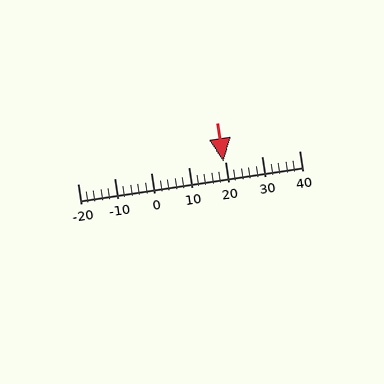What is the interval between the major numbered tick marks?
The major tick marks are spaced 10 units apart.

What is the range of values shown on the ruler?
The ruler shows values from -20 to 40.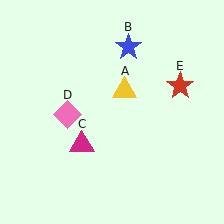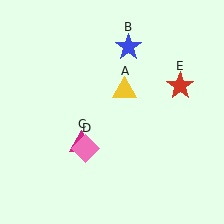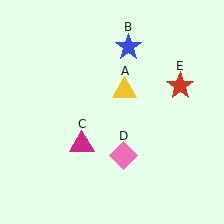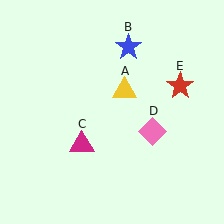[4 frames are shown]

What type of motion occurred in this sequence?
The pink diamond (object D) rotated counterclockwise around the center of the scene.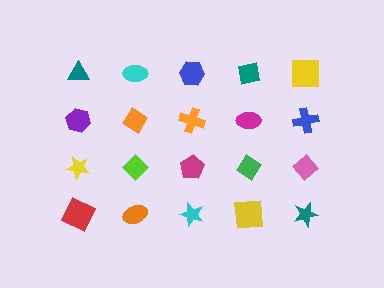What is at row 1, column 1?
A teal triangle.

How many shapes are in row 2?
5 shapes.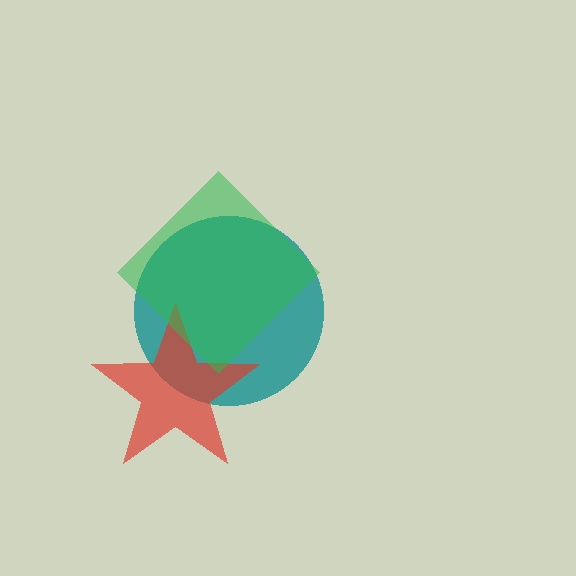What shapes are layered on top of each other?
The layered shapes are: a teal circle, a red star, a green diamond.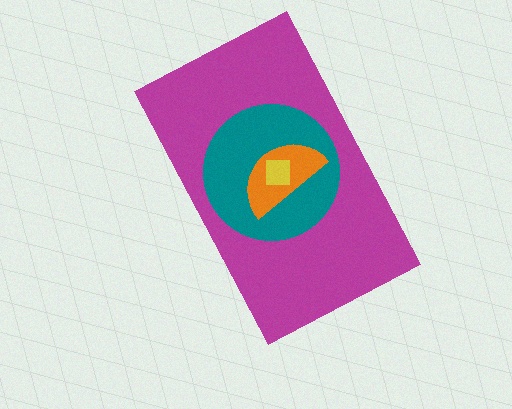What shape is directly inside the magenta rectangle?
The teal circle.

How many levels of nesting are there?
4.